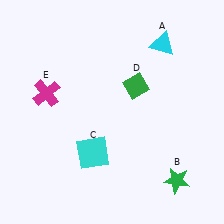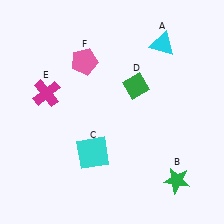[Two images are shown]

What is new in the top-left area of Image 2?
A pink pentagon (F) was added in the top-left area of Image 2.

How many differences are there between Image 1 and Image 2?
There is 1 difference between the two images.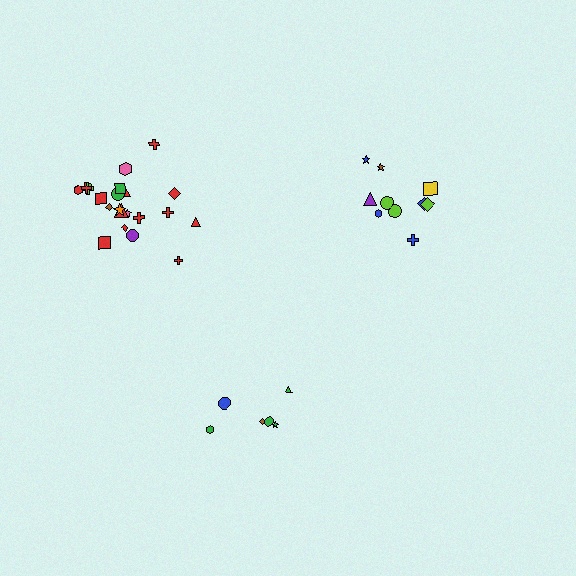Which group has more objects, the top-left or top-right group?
The top-left group.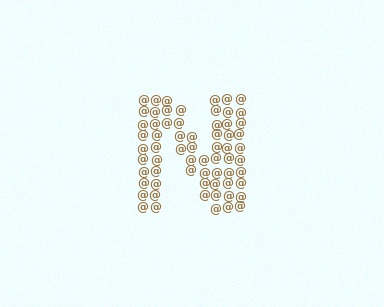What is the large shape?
The large shape is the letter N.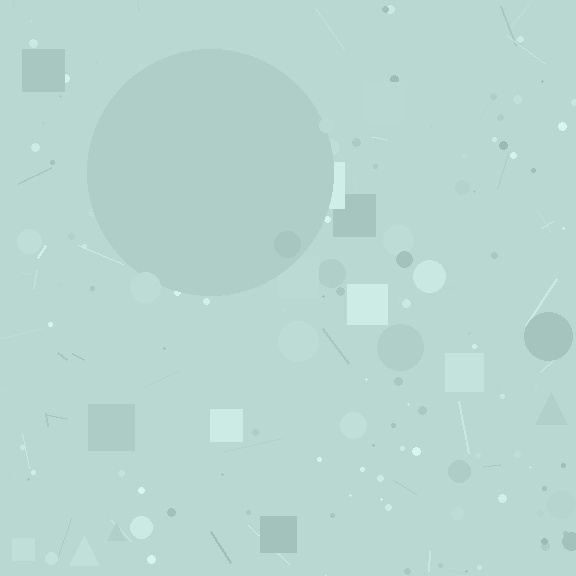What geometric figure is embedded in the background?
A circle is embedded in the background.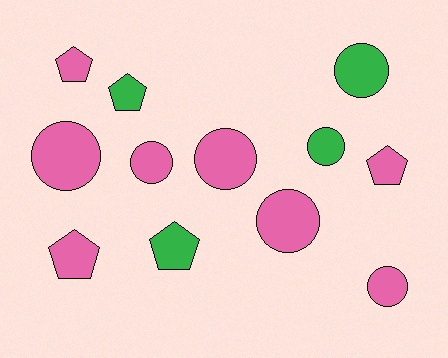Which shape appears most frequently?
Circle, with 7 objects.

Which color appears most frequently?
Pink, with 8 objects.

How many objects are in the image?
There are 12 objects.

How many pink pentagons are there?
There are 3 pink pentagons.